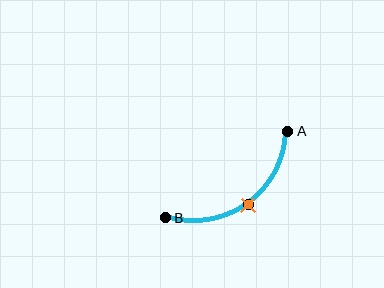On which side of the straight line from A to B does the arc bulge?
The arc bulges below and to the right of the straight line connecting A and B.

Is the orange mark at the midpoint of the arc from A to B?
Yes. The orange mark lies on the arc at equal arc-length from both A and B — it is the arc midpoint.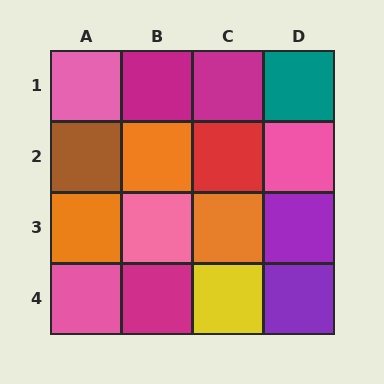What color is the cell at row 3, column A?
Orange.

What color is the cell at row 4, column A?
Pink.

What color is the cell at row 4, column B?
Magenta.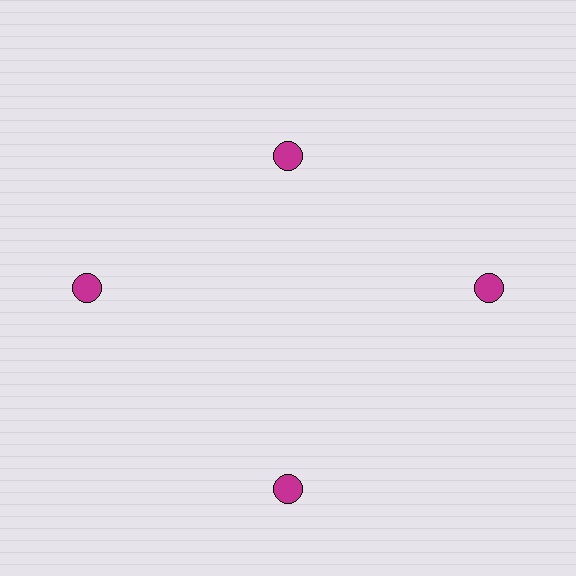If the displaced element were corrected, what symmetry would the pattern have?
It would have 4-fold rotational symmetry — the pattern would map onto itself every 90 degrees.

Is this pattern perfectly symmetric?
No. The 4 magenta circles are arranged in a ring, but one element near the 12 o'clock position is pulled inward toward the center, breaking the 4-fold rotational symmetry.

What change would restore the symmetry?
The symmetry would be restored by moving it outward, back onto the ring so that all 4 circles sit at equal angles and equal distance from the center.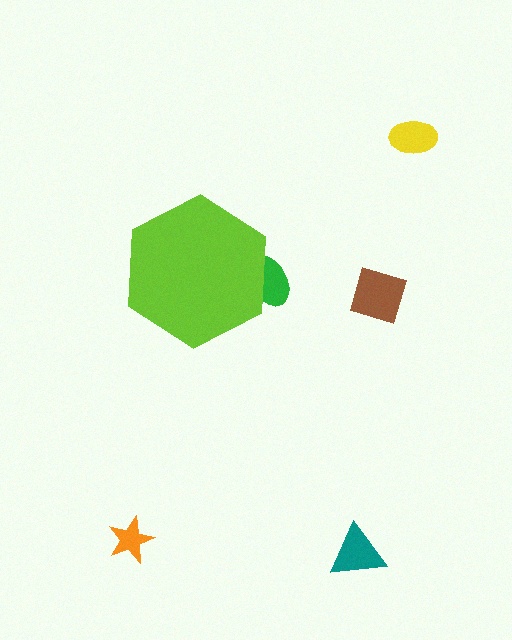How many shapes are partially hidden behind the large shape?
1 shape is partially hidden.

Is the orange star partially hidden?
No, the orange star is fully visible.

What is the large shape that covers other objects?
A lime hexagon.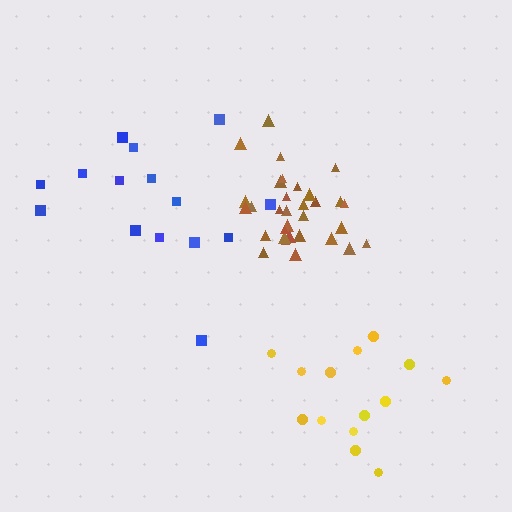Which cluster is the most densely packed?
Brown.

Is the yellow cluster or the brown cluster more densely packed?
Brown.